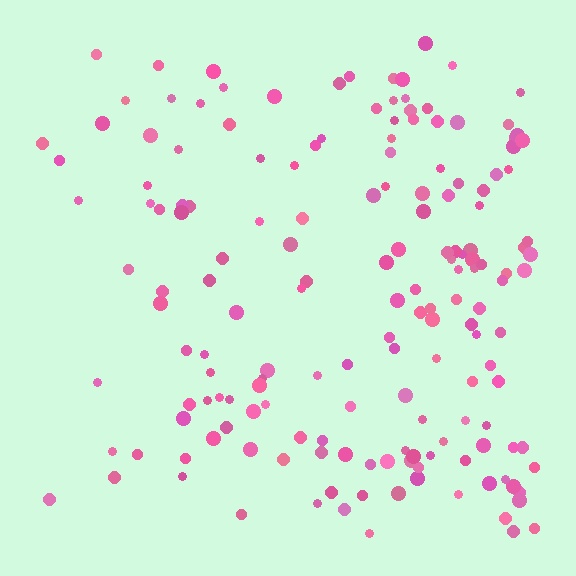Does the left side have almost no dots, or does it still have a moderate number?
Still a moderate number, just noticeably fewer than the right.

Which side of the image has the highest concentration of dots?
The right.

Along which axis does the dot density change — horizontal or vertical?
Horizontal.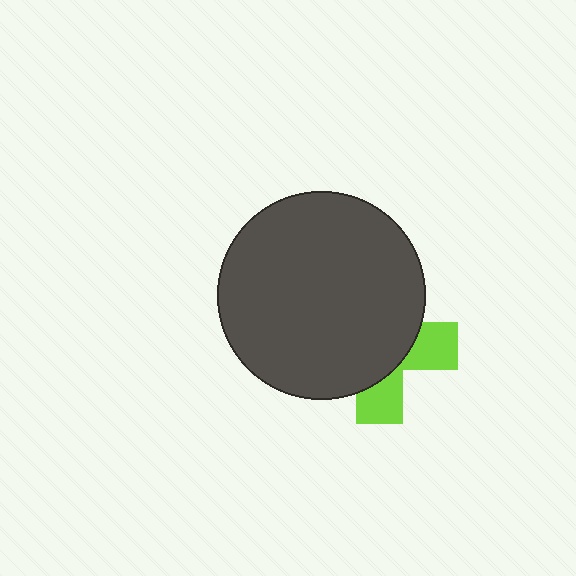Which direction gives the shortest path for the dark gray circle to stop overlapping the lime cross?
Moving toward the upper-left gives the shortest separation.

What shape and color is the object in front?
The object in front is a dark gray circle.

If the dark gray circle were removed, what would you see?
You would see the complete lime cross.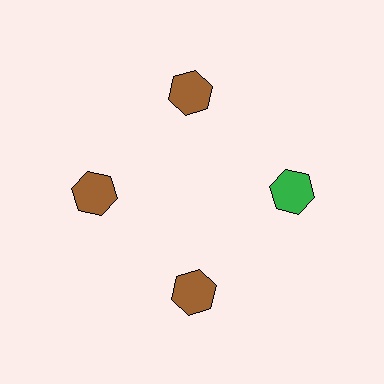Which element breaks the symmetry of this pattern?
The green hexagon at roughly the 3 o'clock position breaks the symmetry. All other shapes are brown hexagons.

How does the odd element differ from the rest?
It has a different color: green instead of brown.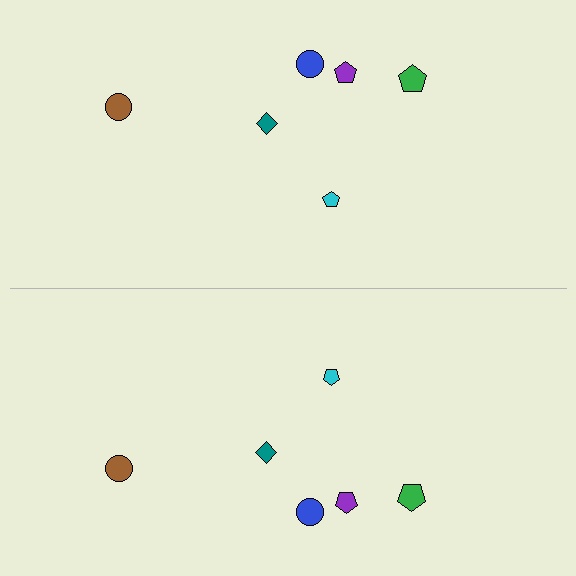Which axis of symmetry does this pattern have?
The pattern has a horizontal axis of symmetry running through the center of the image.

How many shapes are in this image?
There are 12 shapes in this image.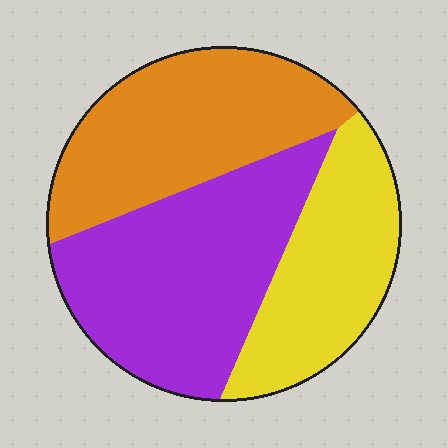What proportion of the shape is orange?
Orange covers 33% of the shape.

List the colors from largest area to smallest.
From largest to smallest: purple, orange, yellow.